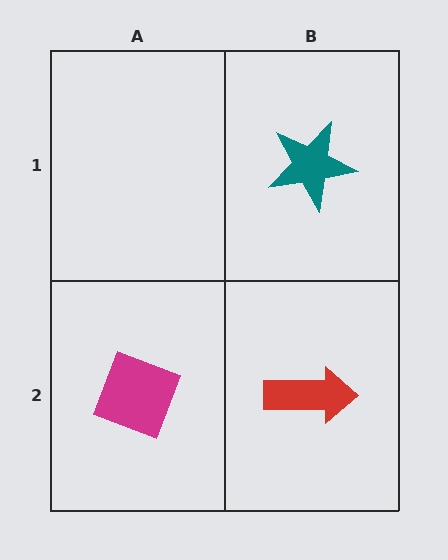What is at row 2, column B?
A red arrow.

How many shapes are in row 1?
1 shape.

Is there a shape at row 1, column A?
No, that cell is empty.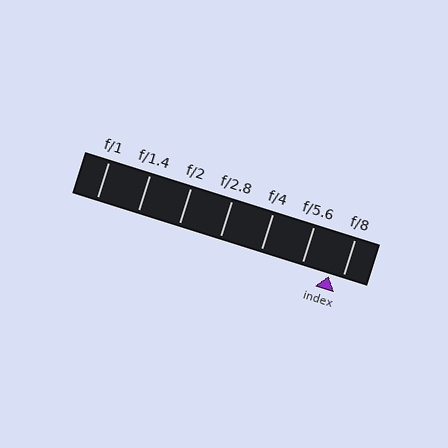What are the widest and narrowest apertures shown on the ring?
The widest aperture shown is f/1 and the narrowest is f/8.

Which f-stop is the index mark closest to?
The index mark is closest to f/8.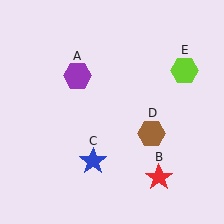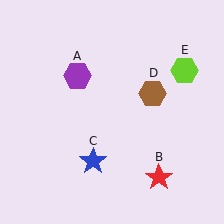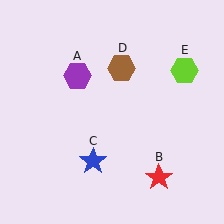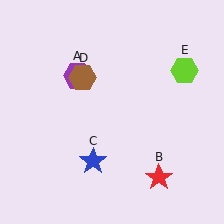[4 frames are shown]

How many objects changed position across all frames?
1 object changed position: brown hexagon (object D).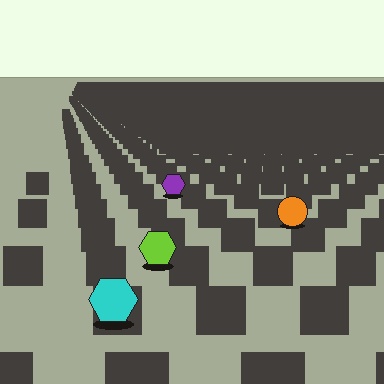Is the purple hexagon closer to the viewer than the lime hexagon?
No. The lime hexagon is closer — you can tell from the texture gradient: the ground texture is coarser near it.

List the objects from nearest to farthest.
From nearest to farthest: the cyan hexagon, the lime hexagon, the orange circle, the purple hexagon.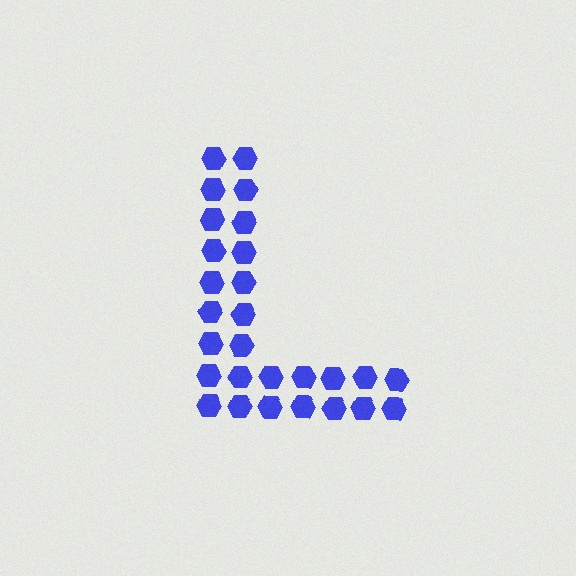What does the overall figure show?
The overall figure shows the letter L.